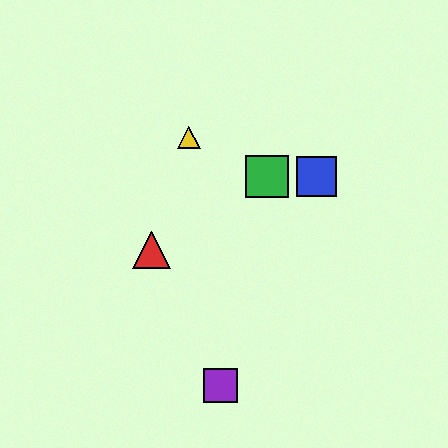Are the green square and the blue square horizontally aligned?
Yes, both are at y≈177.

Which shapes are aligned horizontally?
The blue square, the green square are aligned horizontally.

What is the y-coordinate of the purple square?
The purple square is at y≈385.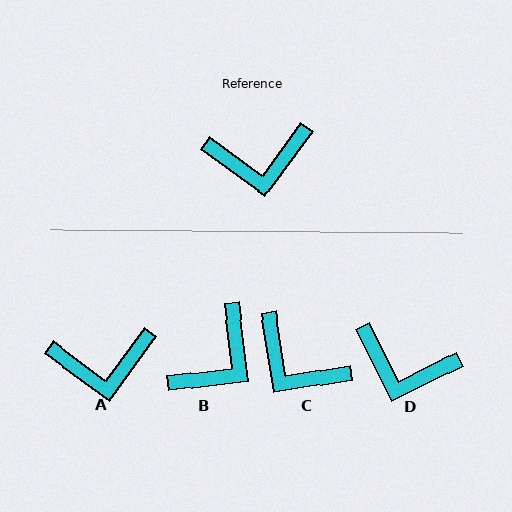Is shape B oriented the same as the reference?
No, it is off by about 44 degrees.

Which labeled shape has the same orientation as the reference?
A.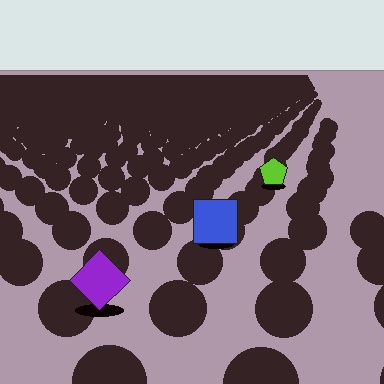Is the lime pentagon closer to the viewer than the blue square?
No. The blue square is closer — you can tell from the texture gradient: the ground texture is coarser near it.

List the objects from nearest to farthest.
From nearest to farthest: the purple diamond, the blue square, the lime pentagon.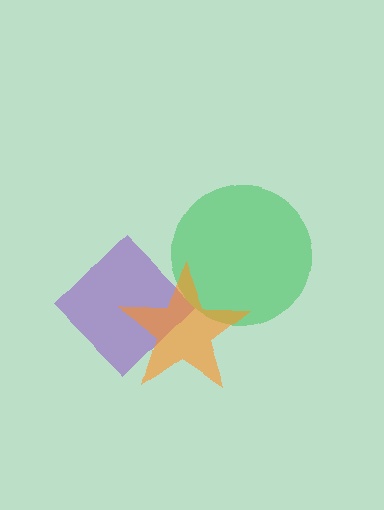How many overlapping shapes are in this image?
There are 3 overlapping shapes in the image.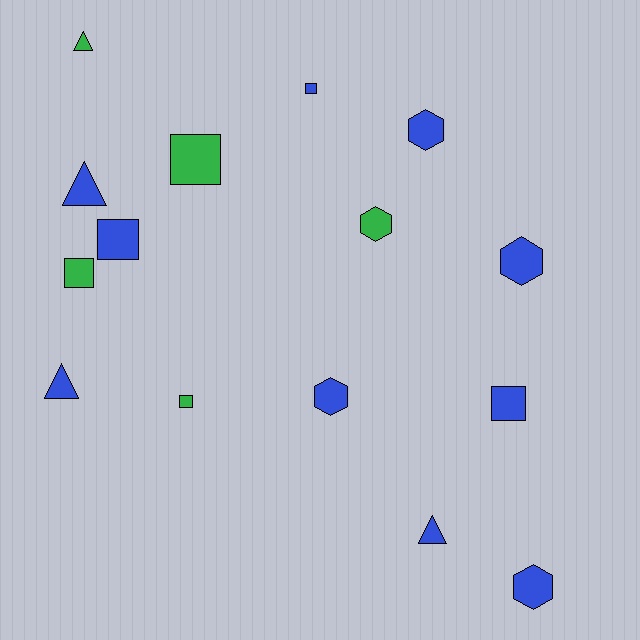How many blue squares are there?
There are 3 blue squares.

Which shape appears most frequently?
Square, with 6 objects.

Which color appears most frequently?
Blue, with 10 objects.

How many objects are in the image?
There are 15 objects.